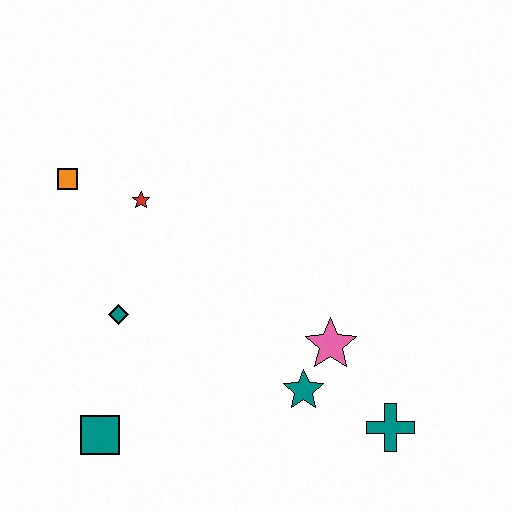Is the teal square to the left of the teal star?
Yes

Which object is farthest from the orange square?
The teal cross is farthest from the orange square.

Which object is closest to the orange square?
The red star is closest to the orange square.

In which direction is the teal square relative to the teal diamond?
The teal square is below the teal diamond.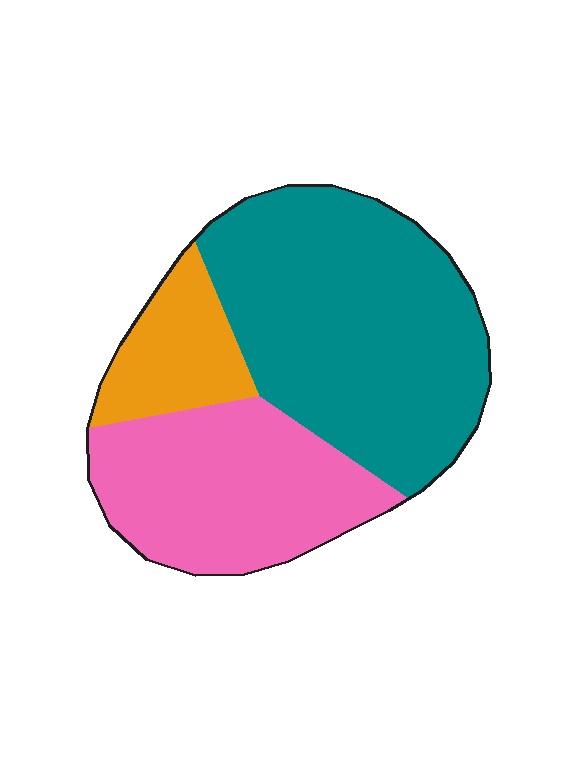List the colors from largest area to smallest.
From largest to smallest: teal, pink, orange.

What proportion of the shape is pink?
Pink takes up about one third (1/3) of the shape.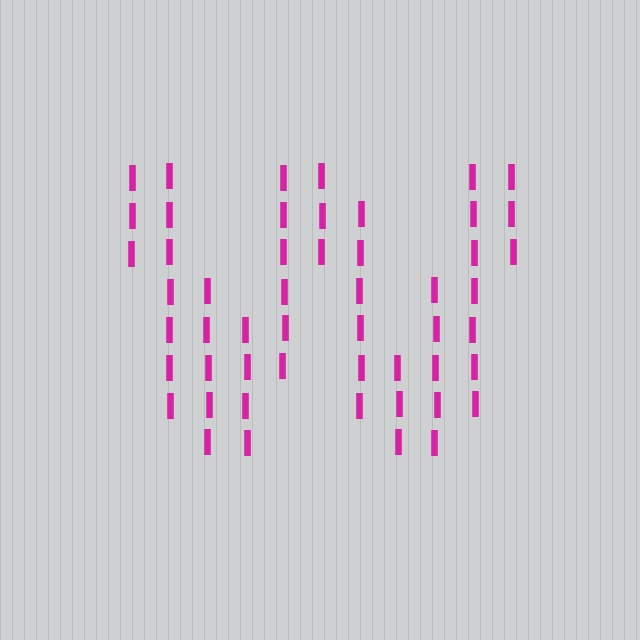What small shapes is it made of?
It is made of small letter I's.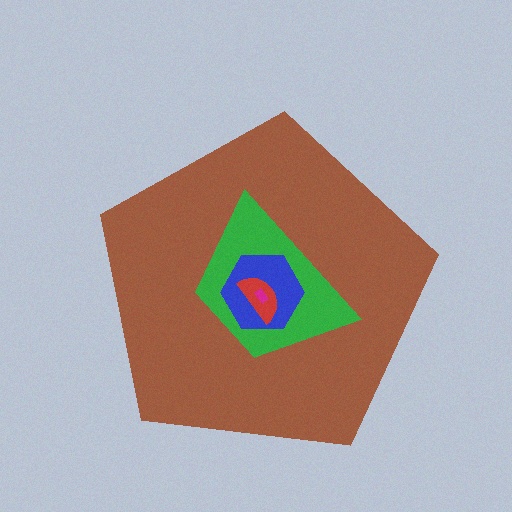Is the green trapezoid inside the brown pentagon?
Yes.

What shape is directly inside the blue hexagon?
The red semicircle.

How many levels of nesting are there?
5.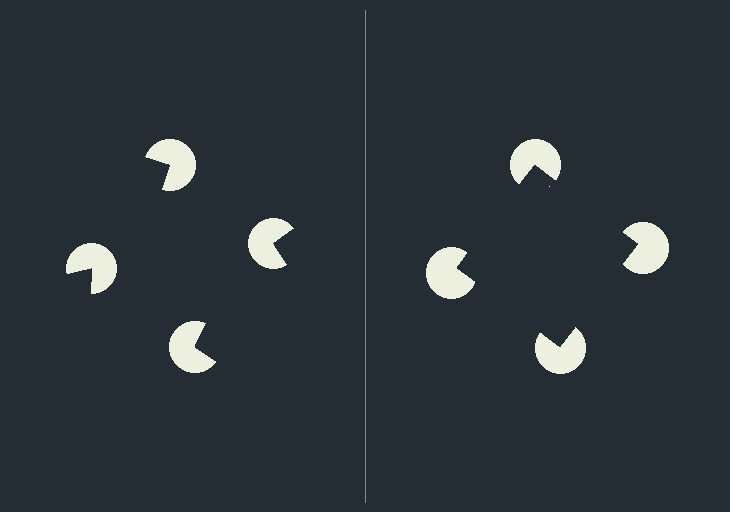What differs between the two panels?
The pac-man discs are positioned identically on both sides; only the wedge orientations differ. On the right they align to a square; on the left they are misaligned.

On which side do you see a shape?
An illusory square appears on the right side. On the left side the wedge cuts are rotated, so no coherent shape forms.